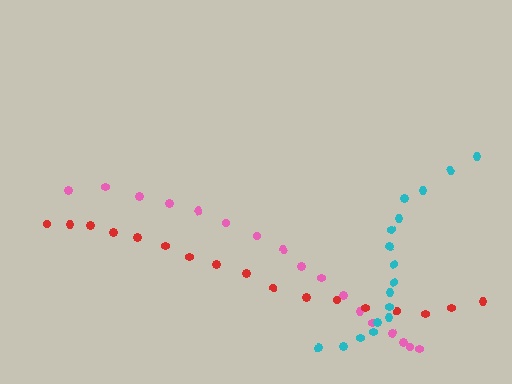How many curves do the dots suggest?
There are 3 distinct paths.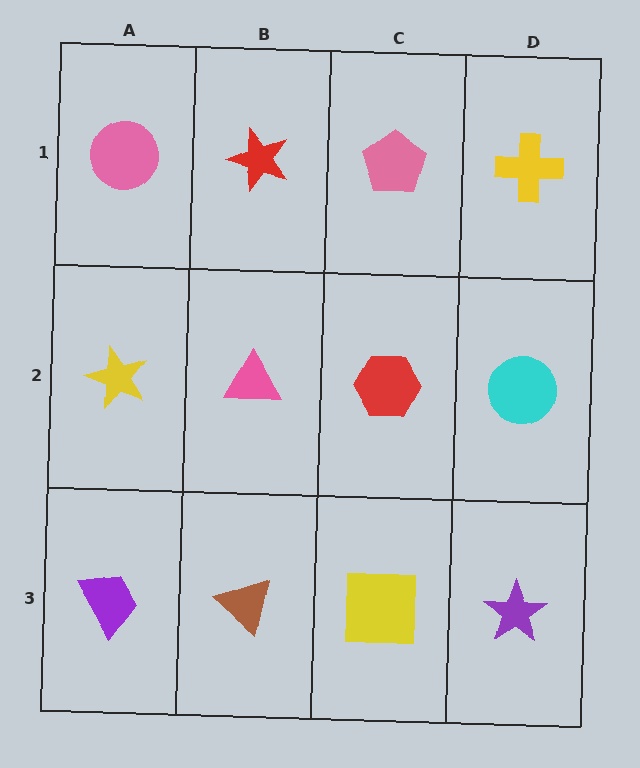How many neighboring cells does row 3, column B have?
3.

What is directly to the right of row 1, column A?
A red star.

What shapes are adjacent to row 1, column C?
A red hexagon (row 2, column C), a red star (row 1, column B), a yellow cross (row 1, column D).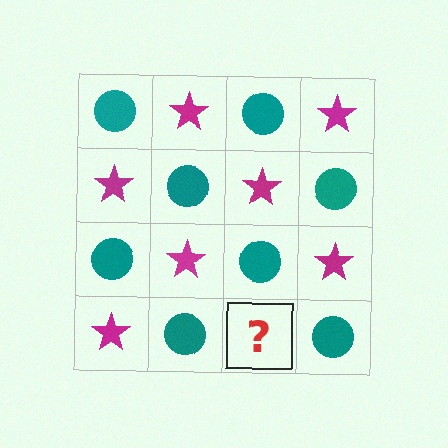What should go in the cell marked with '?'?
The missing cell should contain a magenta star.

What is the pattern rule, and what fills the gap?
The rule is that it alternates teal circle and magenta star in a checkerboard pattern. The gap should be filled with a magenta star.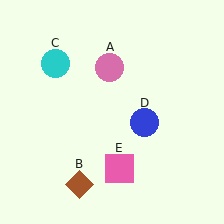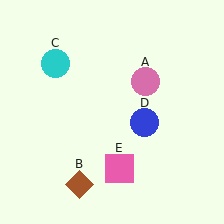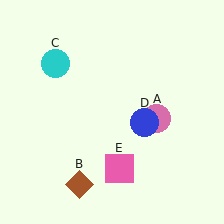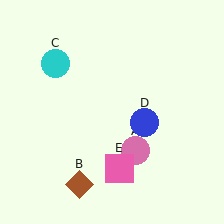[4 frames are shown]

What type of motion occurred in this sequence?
The pink circle (object A) rotated clockwise around the center of the scene.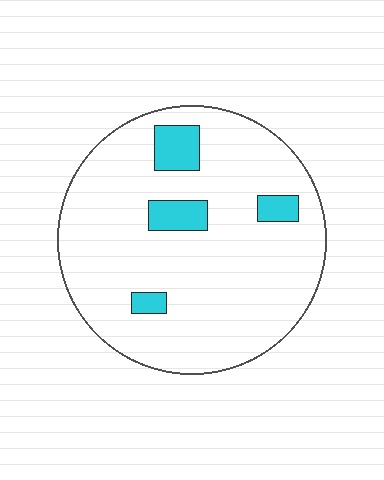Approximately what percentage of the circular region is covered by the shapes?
Approximately 10%.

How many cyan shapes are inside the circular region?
4.